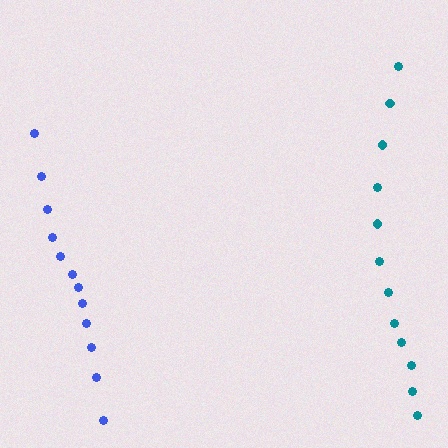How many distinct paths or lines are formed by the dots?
There are 2 distinct paths.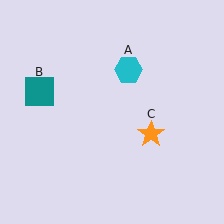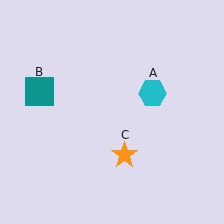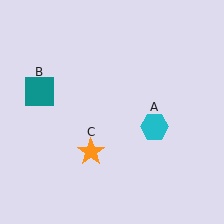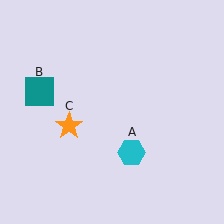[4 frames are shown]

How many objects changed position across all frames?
2 objects changed position: cyan hexagon (object A), orange star (object C).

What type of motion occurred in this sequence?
The cyan hexagon (object A), orange star (object C) rotated clockwise around the center of the scene.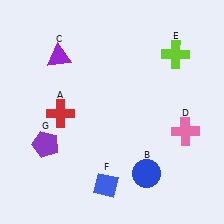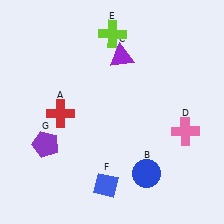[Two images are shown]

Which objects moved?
The objects that moved are: the purple triangle (C), the lime cross (E).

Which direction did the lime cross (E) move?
The lime cross (E) moved left.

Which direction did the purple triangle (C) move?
The purple triangle (C) moved right.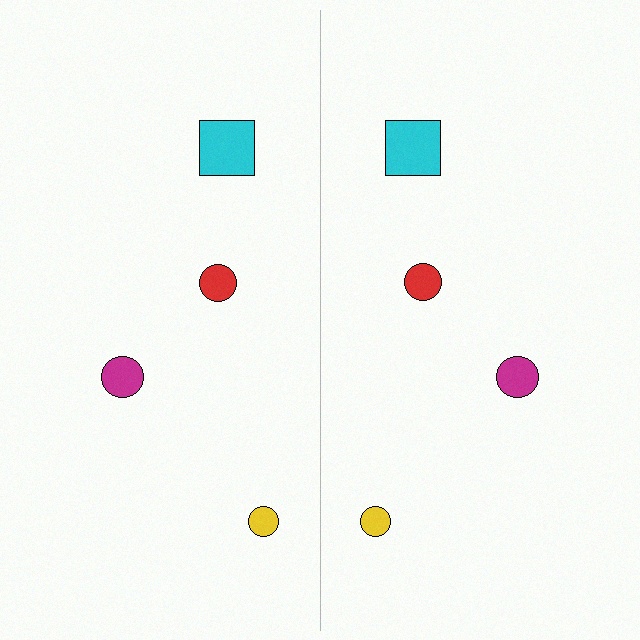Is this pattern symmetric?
Yes, this pattern has bilateral (reflection) symmetry.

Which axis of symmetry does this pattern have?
The pattern has a vertical axis of symmetry running through the center of the image.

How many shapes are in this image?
There are 8 shapes in this image.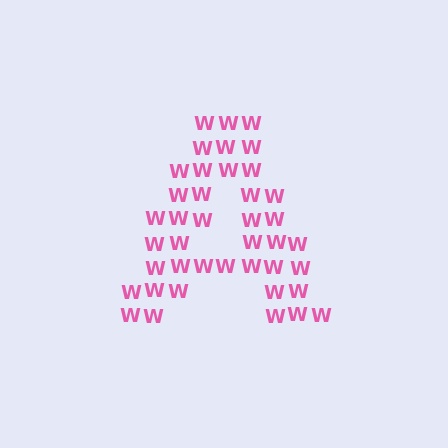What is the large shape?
The large shape is the letter A.